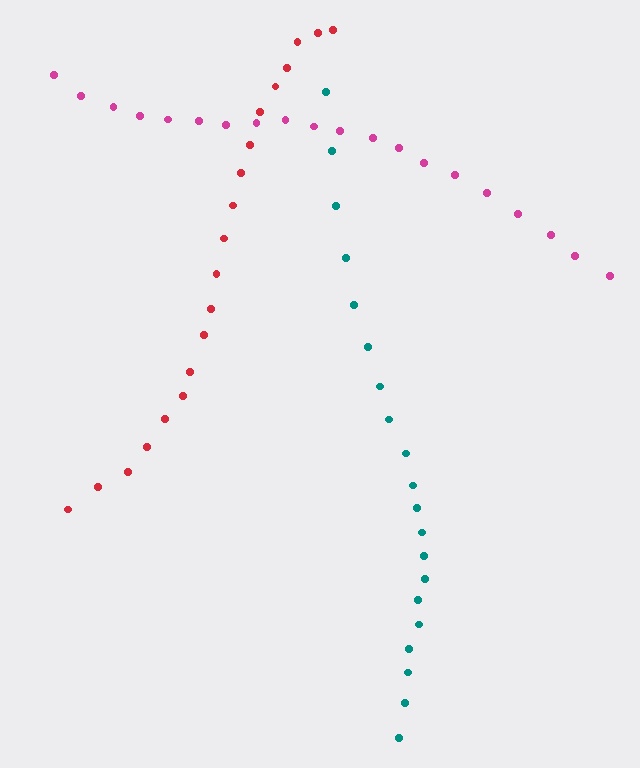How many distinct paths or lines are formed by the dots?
There are 3 distinct paths.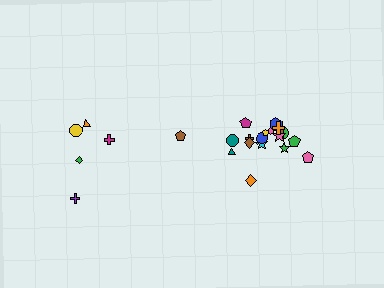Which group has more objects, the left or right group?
The right group.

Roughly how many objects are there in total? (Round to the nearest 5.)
Roughly 25 objects in total.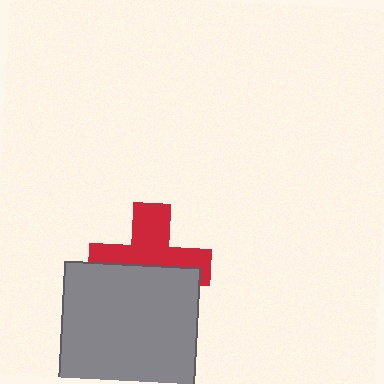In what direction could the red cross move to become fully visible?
The red cross could move up. That would shift it out from behind the gray square entirely.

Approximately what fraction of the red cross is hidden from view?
Roughly 46% of the red cross is hidden behind the gray square.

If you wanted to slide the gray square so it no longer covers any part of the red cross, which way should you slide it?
Slide it down — that is the most direct way to separate the two shapes.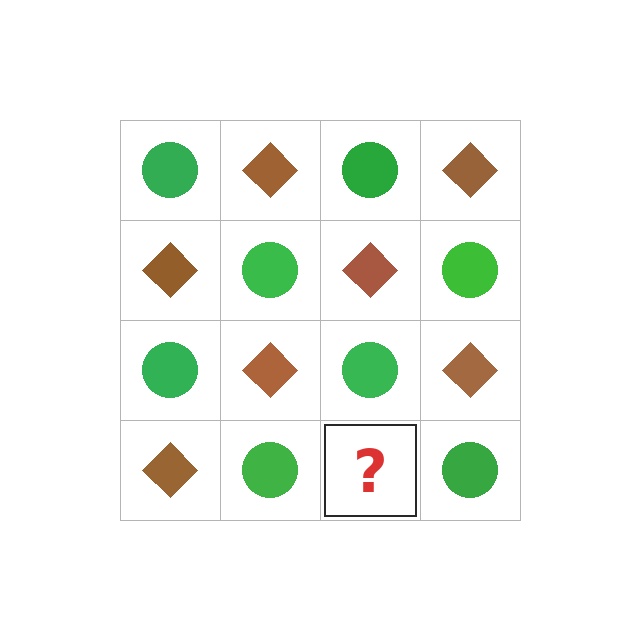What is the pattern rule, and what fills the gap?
The rule is that it alternates green circle and brown diamond in a checkerboard pattern. The gap should be filled with a brown diamond.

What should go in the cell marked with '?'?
The missing cell should contain a brown diamond.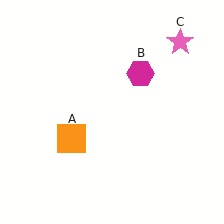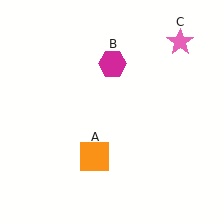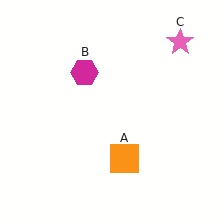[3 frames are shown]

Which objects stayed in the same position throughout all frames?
Pink star (object C) remained stationary.